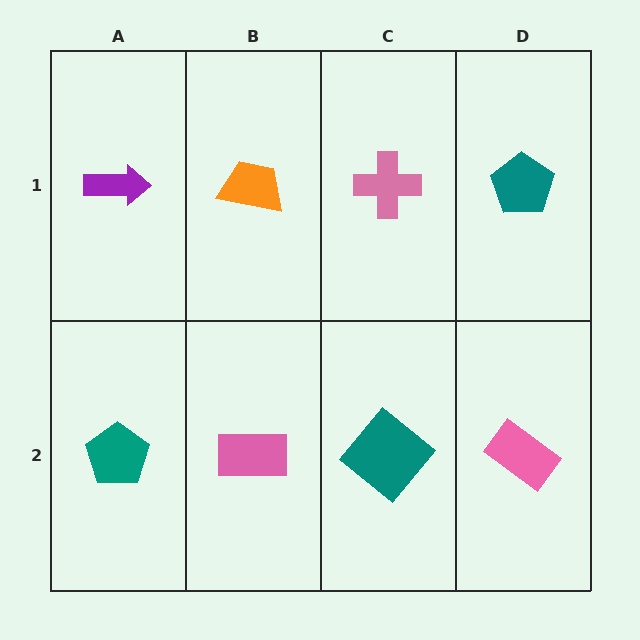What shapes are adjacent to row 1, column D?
A pink rectangle (row 2, column D), a pink cross (row 1, column C).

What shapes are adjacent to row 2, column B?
An orange trapezoid (row 1, column B), a teal pentagon (row 2, column A), a teal diamond (row 2, column C).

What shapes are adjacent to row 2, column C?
A pink cross (row 1, column C), a pink rectangle (row 2, column B), a pink rectangle (row 2, column D).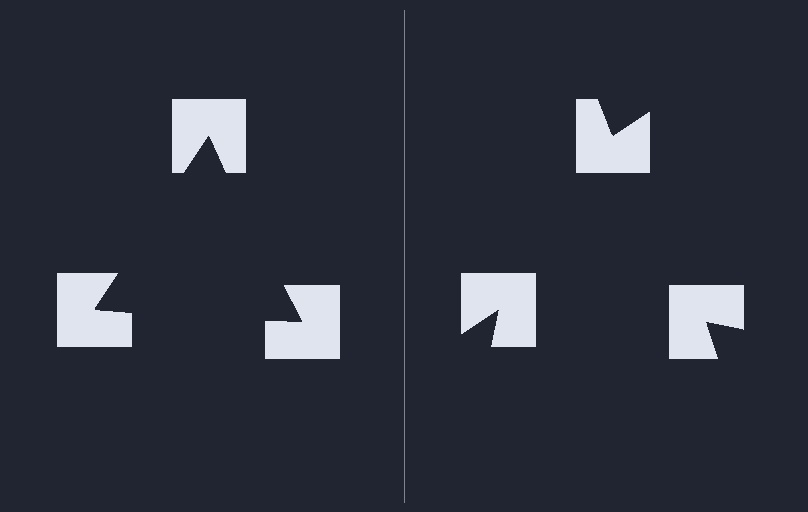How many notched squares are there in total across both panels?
6 — 3 on each side.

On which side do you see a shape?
An illusory triangle appears on the left side. On the right side the wedge cuts are rotated, so no coherent shape forms.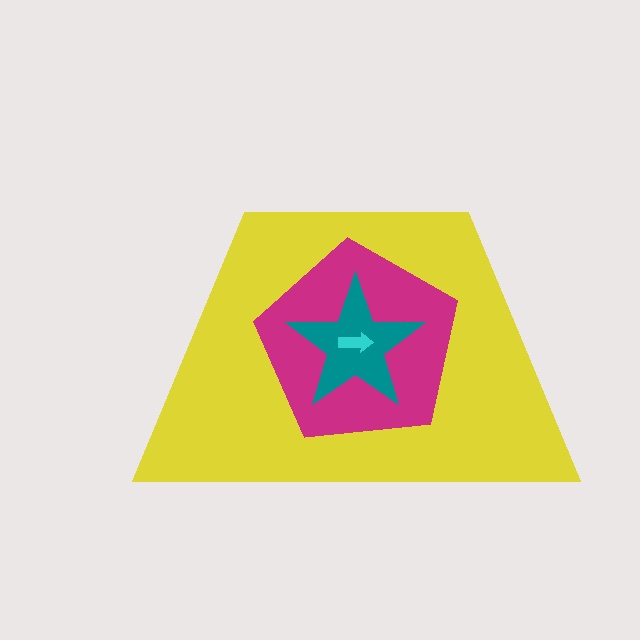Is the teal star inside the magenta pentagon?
Yes.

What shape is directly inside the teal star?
The cyan arrow.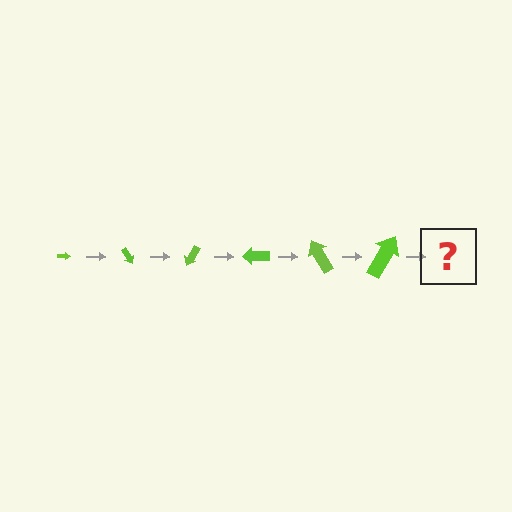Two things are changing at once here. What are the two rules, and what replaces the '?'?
The two rules are that the arrow grows larger each step and it rotates 60 degrees each step. The '?' should be an arrow, larger than the previous one and rotated 360 degrees from the start.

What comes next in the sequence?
The next element should be an arrow, larger than the previous one and rotated 360 degrees from the start.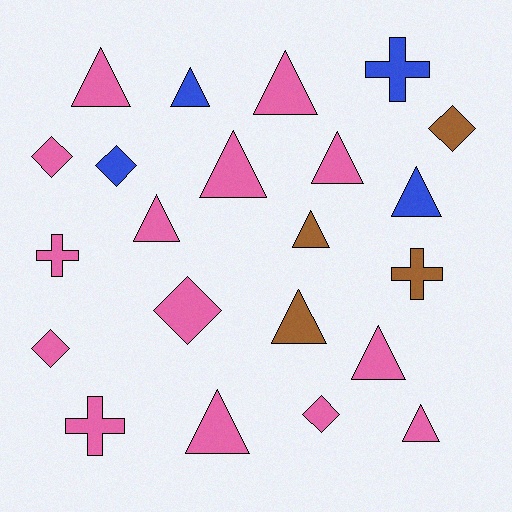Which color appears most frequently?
Pink, with 14 objects.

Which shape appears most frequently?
Triangle, with 12 objects.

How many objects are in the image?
There are 22 objects.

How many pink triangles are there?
There are 8 pink triangles.